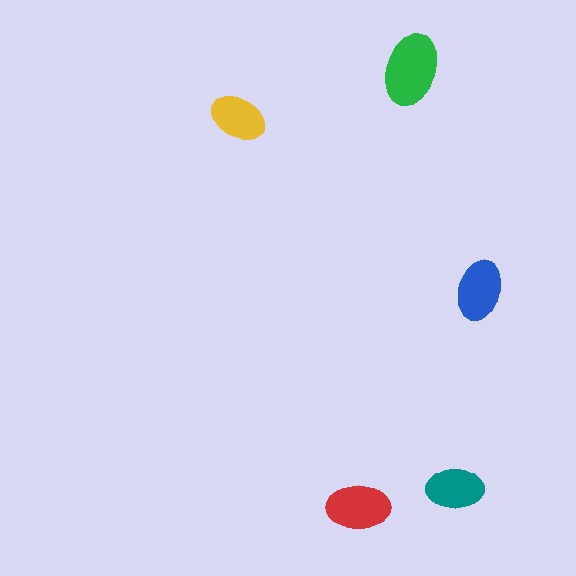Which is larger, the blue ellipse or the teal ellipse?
The blue one.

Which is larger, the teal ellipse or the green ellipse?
The green one.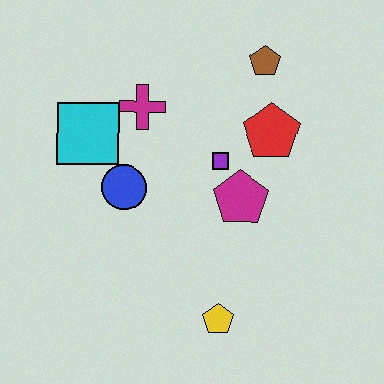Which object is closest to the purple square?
The magenta pentagon is closest to the purple square.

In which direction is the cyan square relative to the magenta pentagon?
The cyan square is to the left of the magenta pentagon.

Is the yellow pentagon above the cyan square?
No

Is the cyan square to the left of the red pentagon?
Yes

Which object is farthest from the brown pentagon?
The yellow pentagon is farthest from the brown pentagon.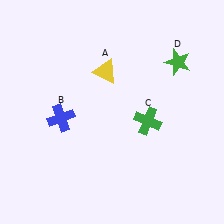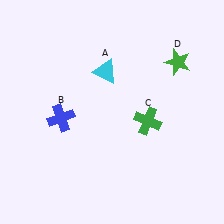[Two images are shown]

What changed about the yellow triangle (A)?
In Image 1, A is yellow. In Image 2, it changed to cyan.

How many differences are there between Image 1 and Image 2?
There is 1 difference between the two images.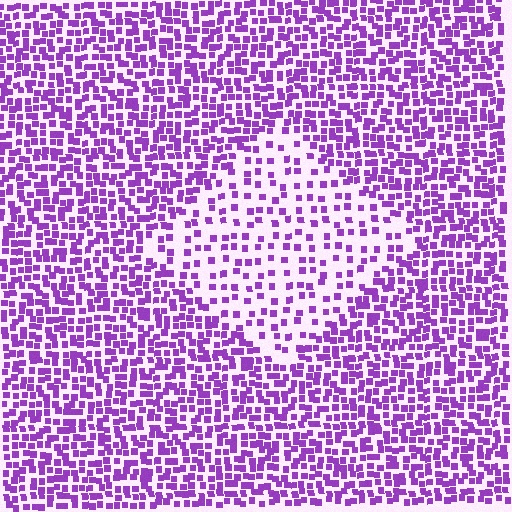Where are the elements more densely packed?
The elements are more densely packed outside the diamond boundary.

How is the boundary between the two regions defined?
The boundary is defined by a change in element density (approximately 2.3x ratio). All elements are the same color, size, and shape.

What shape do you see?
I see a diamond.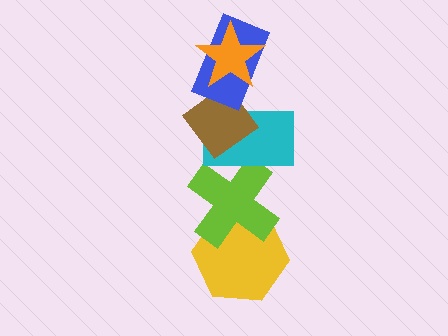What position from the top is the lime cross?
The lime cross is 5th from the top.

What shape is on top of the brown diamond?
The blue rectangle is on top of the brown diamond.